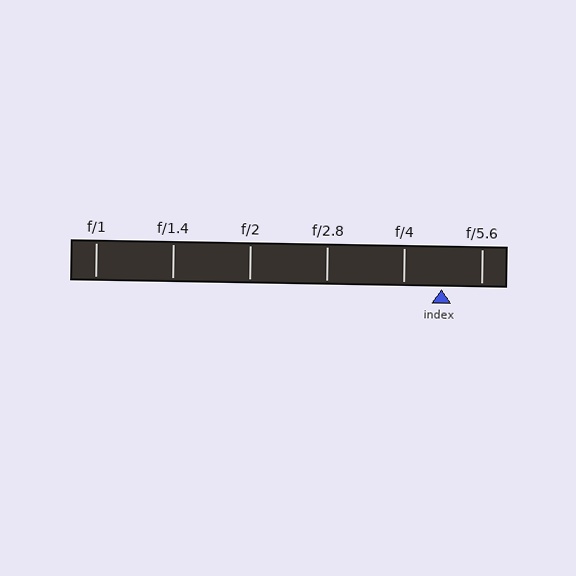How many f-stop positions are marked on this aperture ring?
There are 6 f-stop positions marked.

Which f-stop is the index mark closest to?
The index mark is closest to f/4.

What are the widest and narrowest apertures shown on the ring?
The widest aperture shown is f/1 and the narrowest is f/5.6.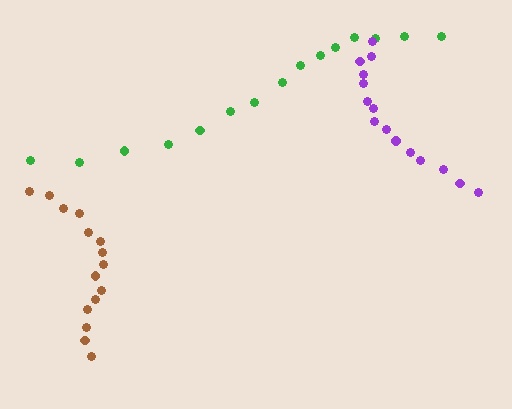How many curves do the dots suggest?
There are 3 distinct paths.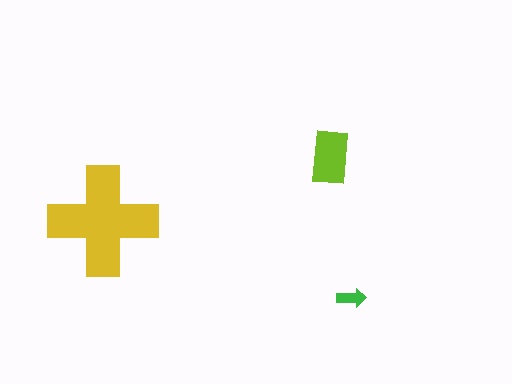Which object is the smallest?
The green arrow.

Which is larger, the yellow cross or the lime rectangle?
The yellow cross.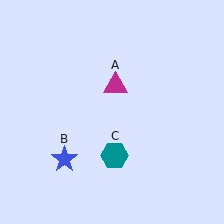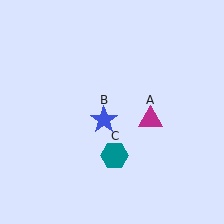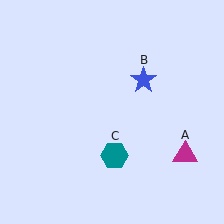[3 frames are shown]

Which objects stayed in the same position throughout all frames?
Teal hexagon (object C) remained stationary.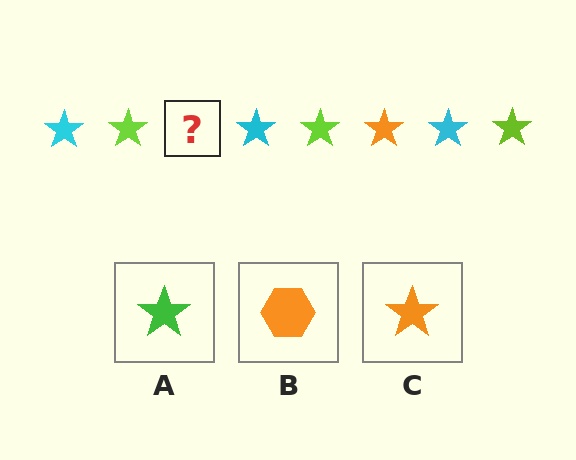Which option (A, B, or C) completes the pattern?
C.